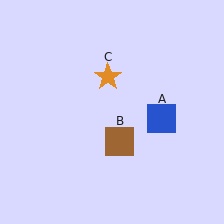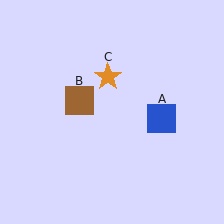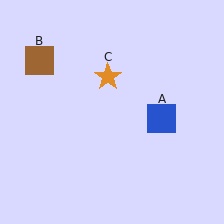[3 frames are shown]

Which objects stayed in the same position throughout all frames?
Blue square (object A) and orange star (object C) remained stationary.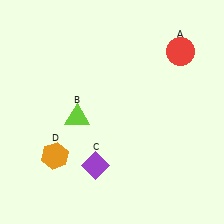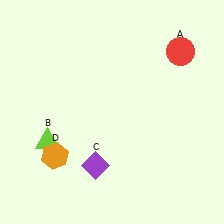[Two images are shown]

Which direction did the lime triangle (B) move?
The lime triangle (B) moved left.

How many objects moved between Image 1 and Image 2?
1 object moved between the two images.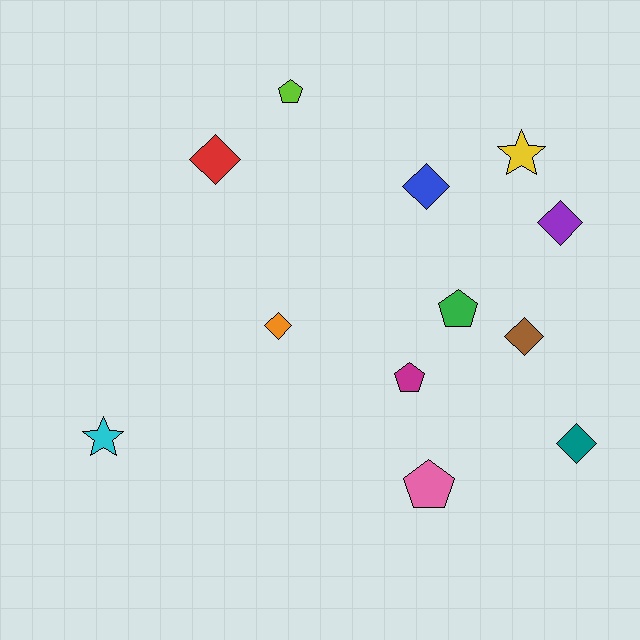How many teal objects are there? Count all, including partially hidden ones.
There is 1 teal object.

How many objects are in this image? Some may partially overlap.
There are 12 objects.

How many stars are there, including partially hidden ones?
There are 2 stars.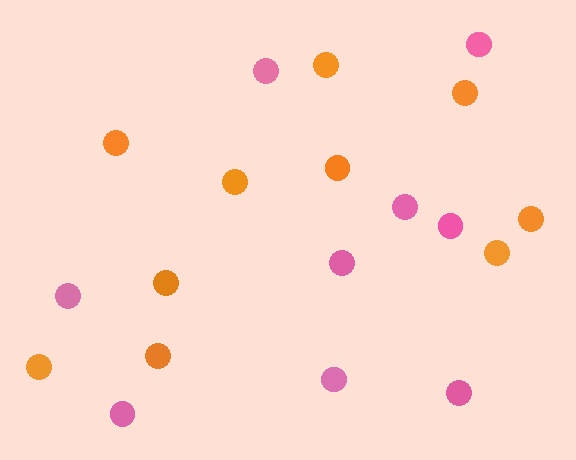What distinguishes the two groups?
There are 2 groups: one group of pink circles (9) and one group of orange circles (10).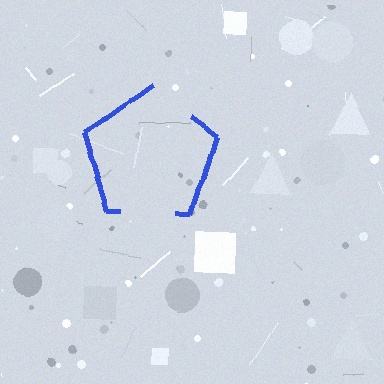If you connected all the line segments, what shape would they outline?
They would outline a pentagon.